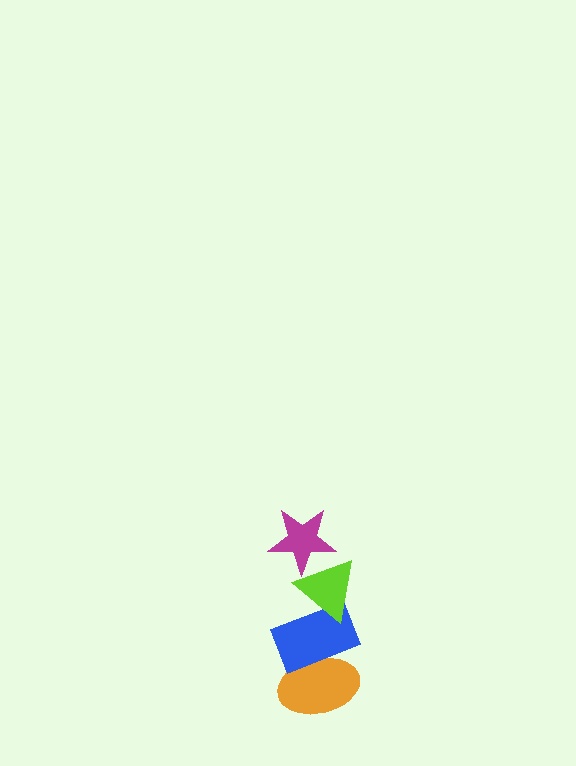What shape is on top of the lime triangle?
The magenta star is on top of the lime triangle.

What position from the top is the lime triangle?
The lime triangle is 2nd from the top.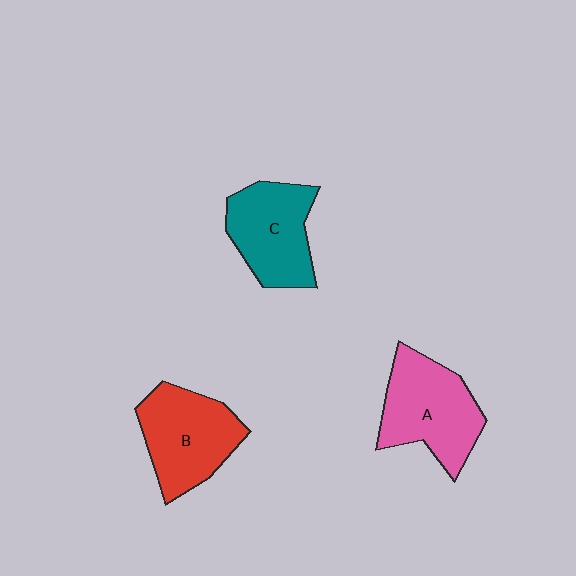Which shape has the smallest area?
Shape C (teal).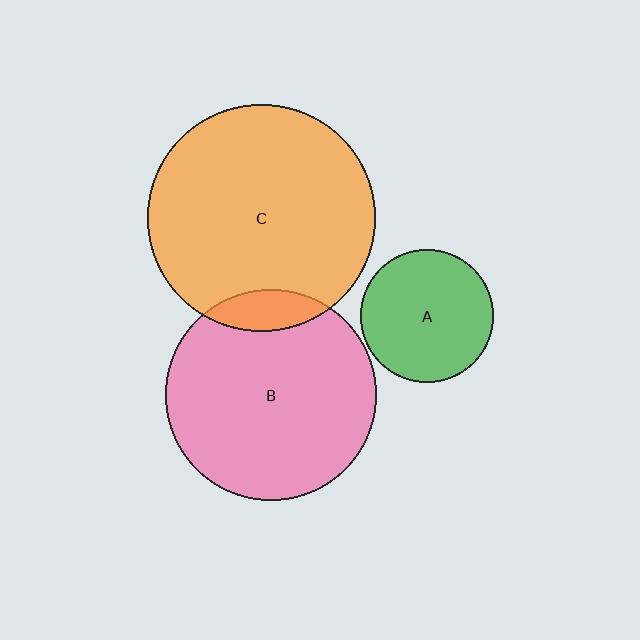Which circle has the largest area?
Circle C (orange).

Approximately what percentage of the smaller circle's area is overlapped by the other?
Approximately 10%.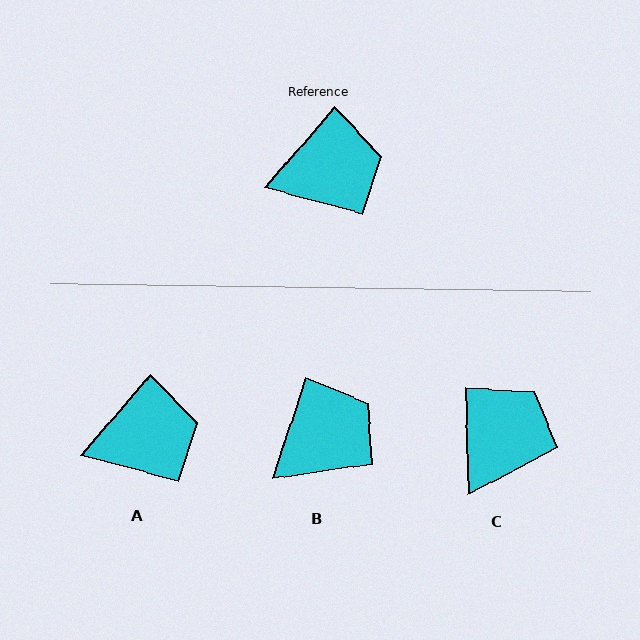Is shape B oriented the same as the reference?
No, it is off by about 23 degrees.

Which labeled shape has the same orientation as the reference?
A.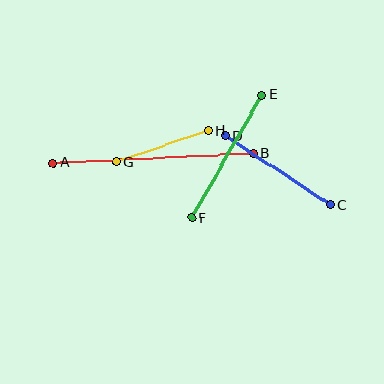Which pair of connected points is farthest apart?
Points A and B are farthest apart.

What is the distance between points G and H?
The distance is approximately 97 pixels.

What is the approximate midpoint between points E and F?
The midpoint is at approximately (227, 156) pixels.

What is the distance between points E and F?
The distance is approximately 142 pixels.